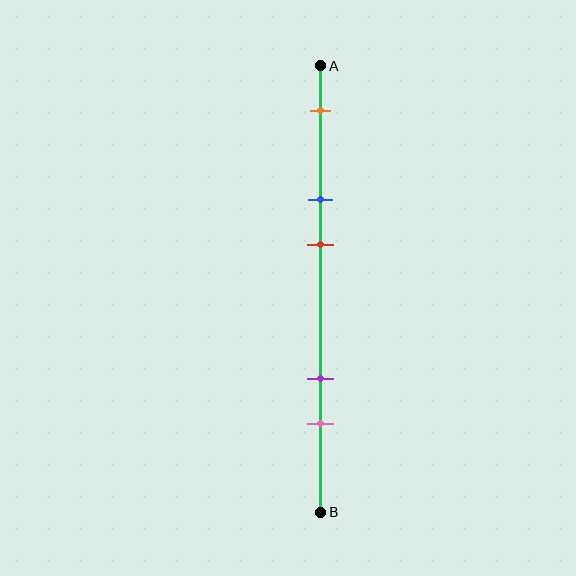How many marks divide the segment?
There are 5 marks dividing the segment.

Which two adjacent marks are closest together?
The blue and red marks are the closest adjacent pair.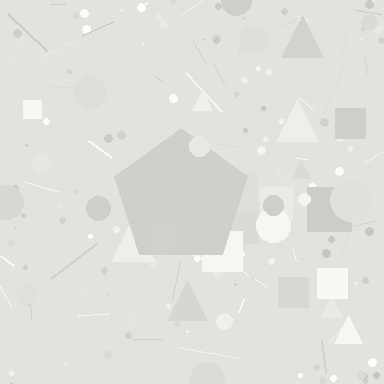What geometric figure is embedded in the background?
A pentagon is embedded in the background.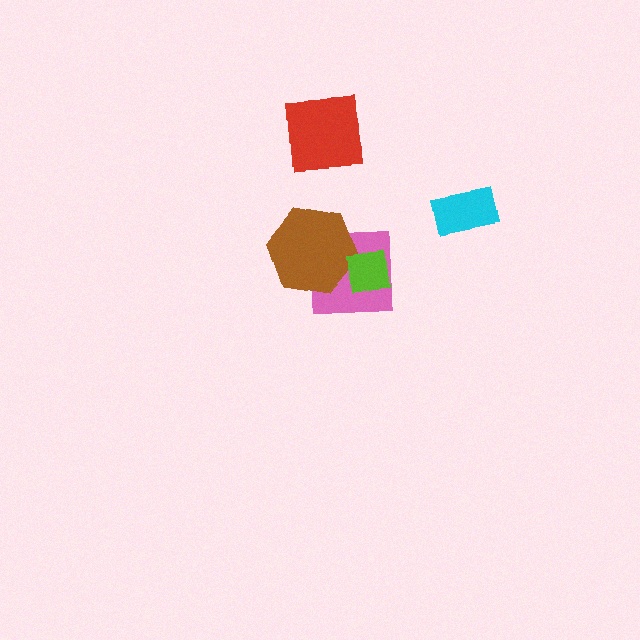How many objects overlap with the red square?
0 objects overlap with the red square.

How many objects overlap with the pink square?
2 objects overlap with the pink square.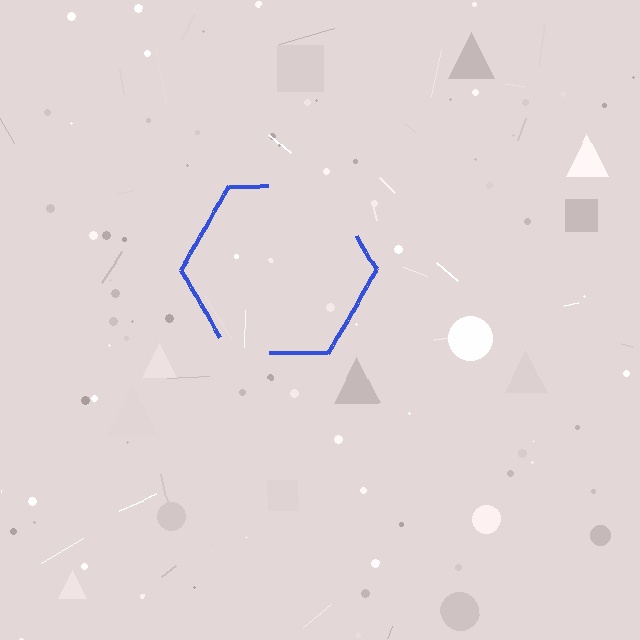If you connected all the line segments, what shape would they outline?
They would outline a hexagon.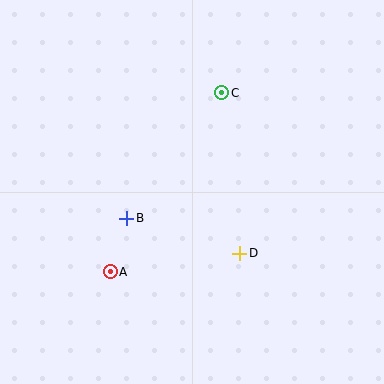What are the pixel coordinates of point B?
Point B is at (127, 218).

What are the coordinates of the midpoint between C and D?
The midpoint between C and D is at (231, 173).